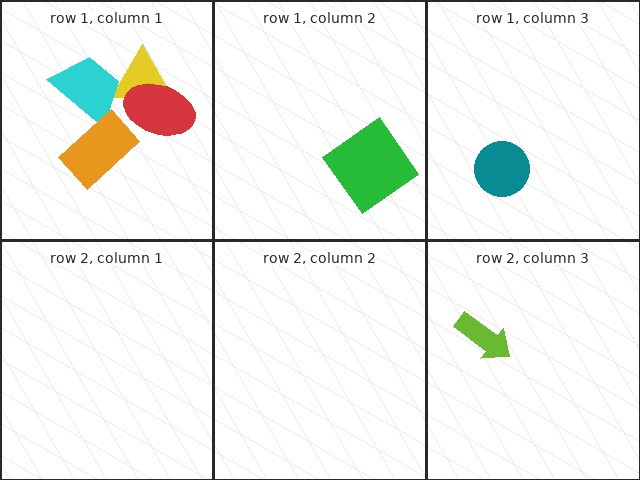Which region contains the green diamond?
The row 1, column 2 region.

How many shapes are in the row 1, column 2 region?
1.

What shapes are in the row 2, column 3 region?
The lime arrow.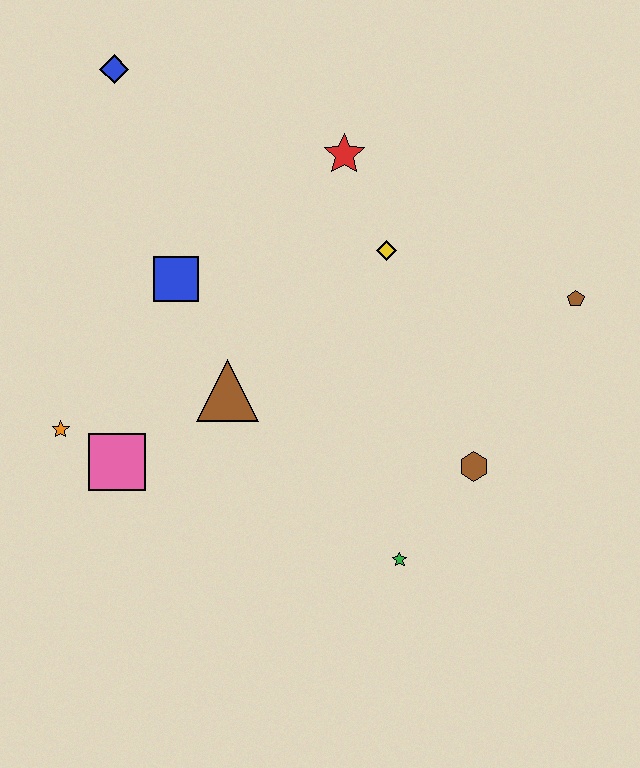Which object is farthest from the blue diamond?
The green star is farthest from the blue diamond.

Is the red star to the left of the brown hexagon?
Yes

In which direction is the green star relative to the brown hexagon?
The green star is below the brown hexagon.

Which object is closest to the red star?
The yellow diamond is closest to the red star.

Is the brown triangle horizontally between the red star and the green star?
No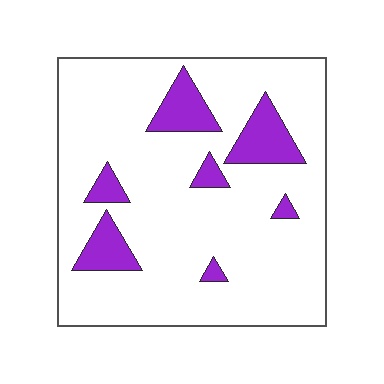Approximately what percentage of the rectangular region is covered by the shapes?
Approximately 15%.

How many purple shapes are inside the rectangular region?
7.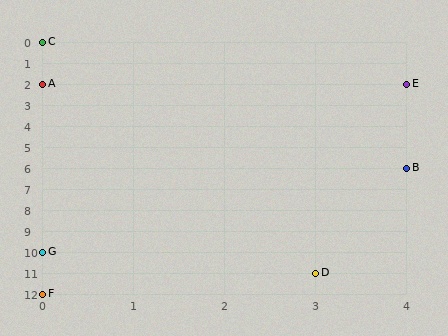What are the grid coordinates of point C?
Point C is at grid coordinates (0, 0).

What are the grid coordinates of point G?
Point G is at grid coordinates (0, 10).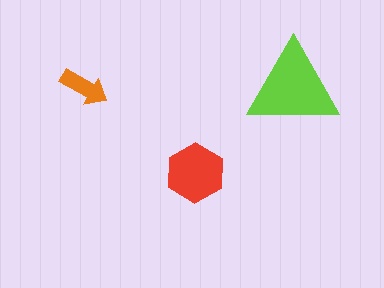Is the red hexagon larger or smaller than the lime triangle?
Smaller.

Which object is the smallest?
The orange arrow.